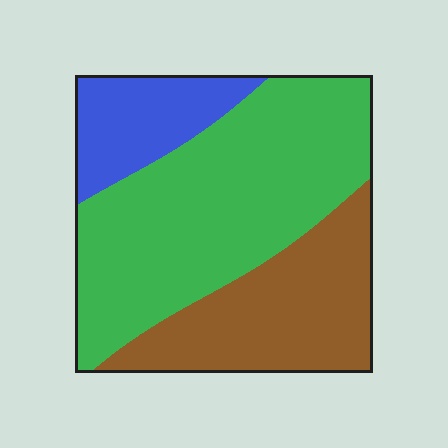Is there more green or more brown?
Green.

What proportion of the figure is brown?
Brown takes up about one third (1/3) of the figure.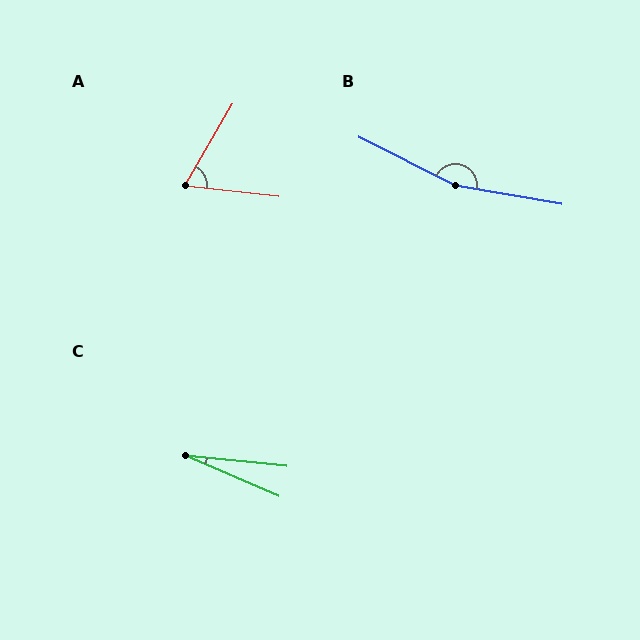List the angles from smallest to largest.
C (18°), A (67°), B (163°).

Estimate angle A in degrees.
Approximately 67 degrees.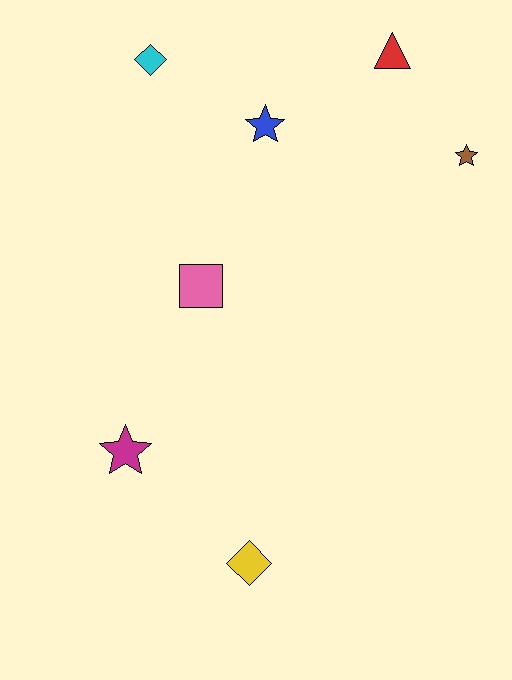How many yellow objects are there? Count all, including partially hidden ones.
There is 1 yellow object.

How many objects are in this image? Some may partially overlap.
There are 7 objects.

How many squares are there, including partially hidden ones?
There is 1 square.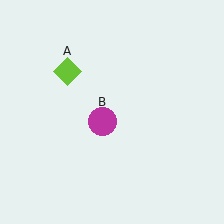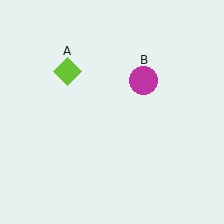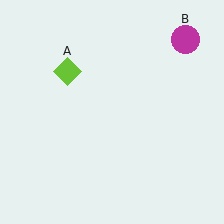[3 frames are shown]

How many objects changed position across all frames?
1 object changed position: magenta circle (object B).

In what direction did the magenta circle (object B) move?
The magenta circle (object B) moved up and to the right.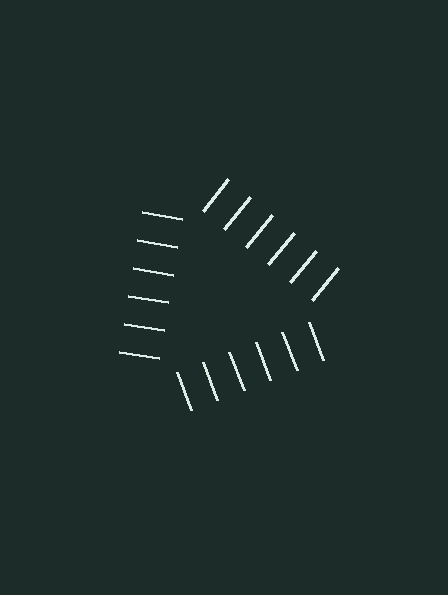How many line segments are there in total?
18 — 6 along each of the 3 edges.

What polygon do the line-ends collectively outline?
An illusory triangle — the line segments terminate on its edges but no continuous stroke is drawn.